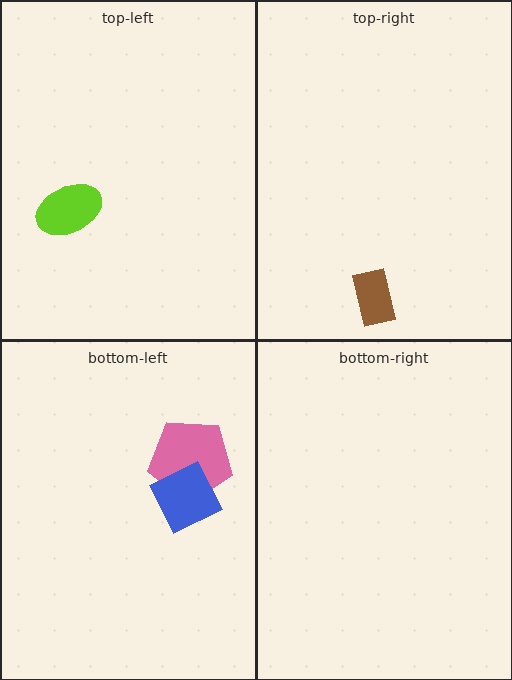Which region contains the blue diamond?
The bottom-left region.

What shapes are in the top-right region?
The brown rectangle.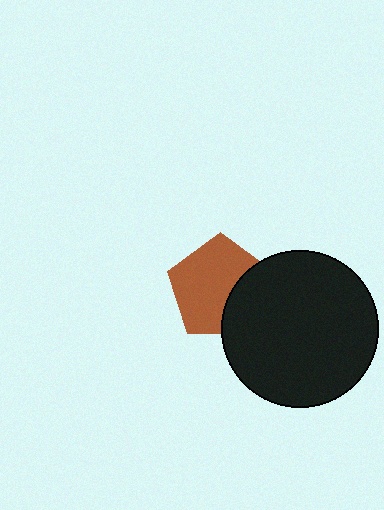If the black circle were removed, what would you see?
You would see the complete brown pentagon.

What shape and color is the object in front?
The object in front is a black circle.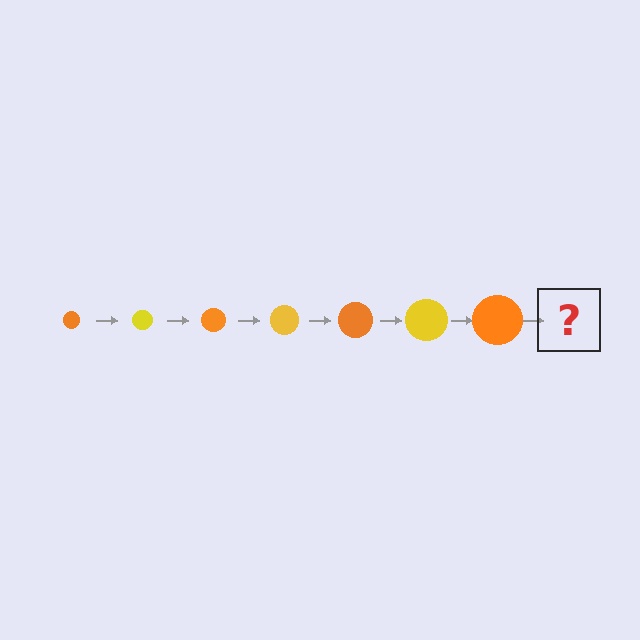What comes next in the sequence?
The next element should be a yellow circle, larger than the previous one.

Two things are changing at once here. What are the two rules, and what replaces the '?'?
The two rules are that the circle grows larger each step and the color cycles through orange and yellow. The '?' should be a yellow circle, larger than the previous one.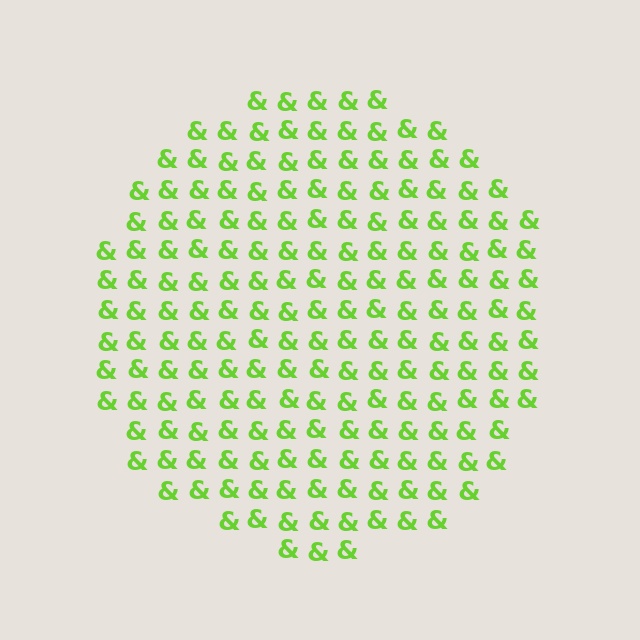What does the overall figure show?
The overall figure shows a circle.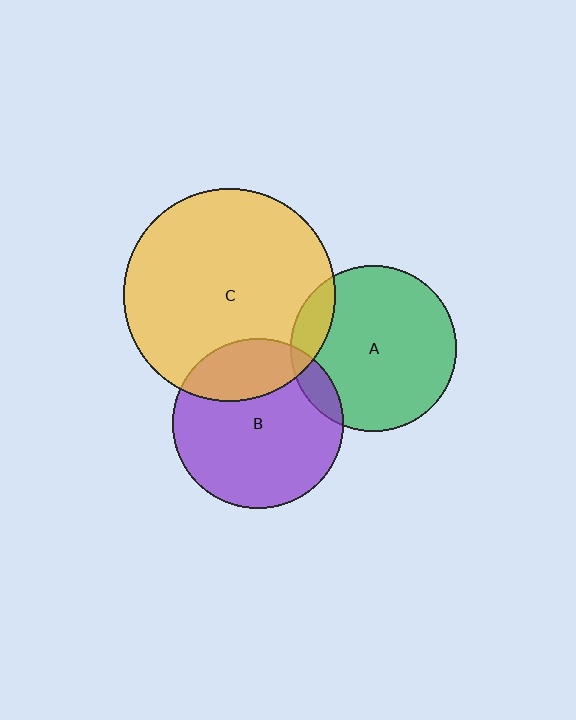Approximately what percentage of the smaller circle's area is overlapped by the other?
Approximately 10%.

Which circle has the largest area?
Circle C (yellow).